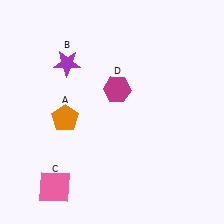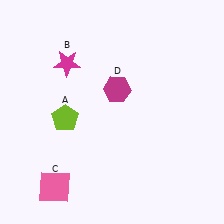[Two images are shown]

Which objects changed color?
A changed from orange to lime. B changed from purple to magenta.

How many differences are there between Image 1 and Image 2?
There are 2 differences between the two images.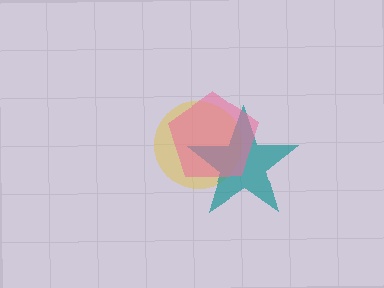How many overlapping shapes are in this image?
There are 3 overlapping shapes in the image.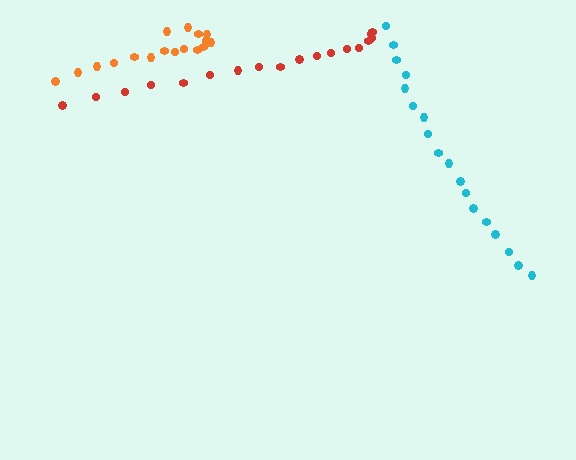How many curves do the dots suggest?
There are 3 distinct paths.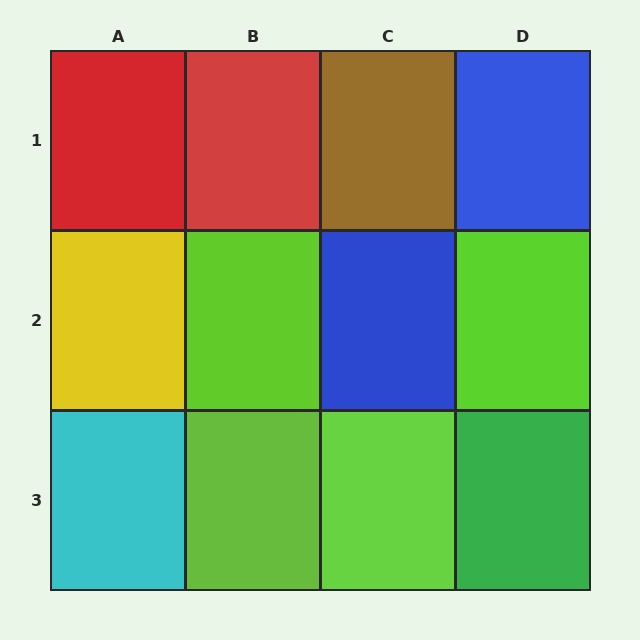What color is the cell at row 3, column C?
Lime.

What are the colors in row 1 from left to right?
Red, red, brown, blue.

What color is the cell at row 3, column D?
Green.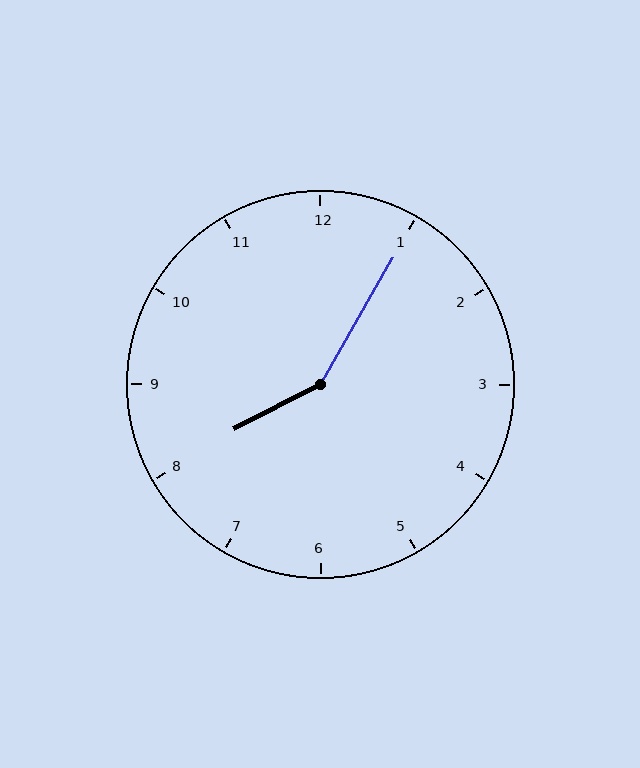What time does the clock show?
8:05.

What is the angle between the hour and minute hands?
Approximately 148 degrees.